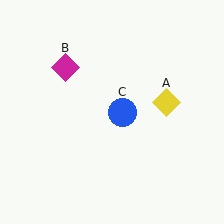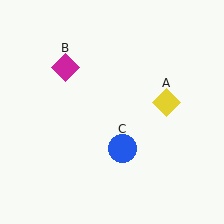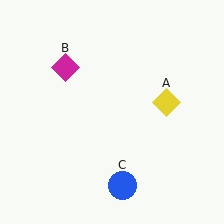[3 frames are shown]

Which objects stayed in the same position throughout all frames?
Yellow diamond (object A) and magenta diamond (object B) remained stationary.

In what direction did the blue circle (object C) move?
The blue circle (object C) moved down.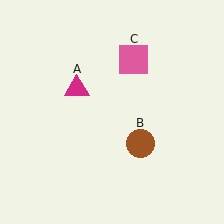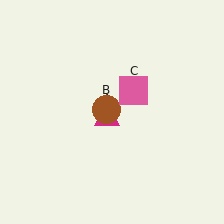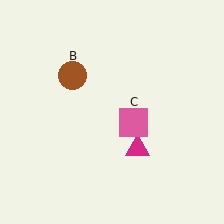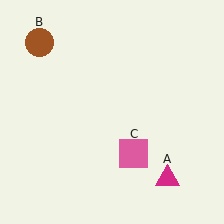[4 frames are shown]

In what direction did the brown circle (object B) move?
The brown circle (object B) moved up and to the left.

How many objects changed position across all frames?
3 objects changed position: magenta triangle (object A), brown circle (object B), pink square (object C).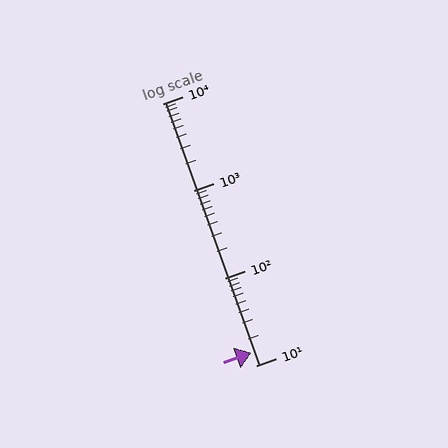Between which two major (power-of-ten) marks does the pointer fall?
The pointer is between 10 and 100.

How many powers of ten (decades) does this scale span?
The scale spans 3 decades, from 10 to 10000.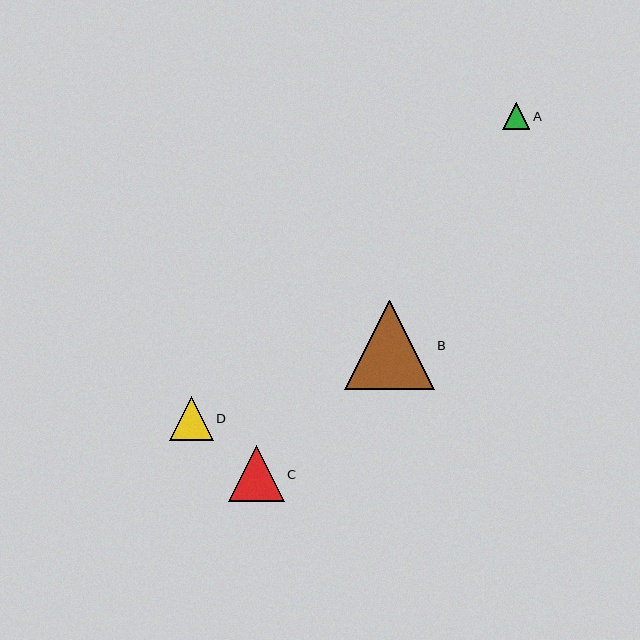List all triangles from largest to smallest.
From largest to smallest: B, C, D, A.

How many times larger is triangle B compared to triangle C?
Triangle B is approximately 1.6 times the size of triangle C.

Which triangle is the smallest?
Triangle A is the smallest with a size of approximately 27 pixels.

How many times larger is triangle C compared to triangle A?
Triangle C is approximately 2.1 times the size of triangle A.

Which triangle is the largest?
Triangle B is the largest with a size of approximately 89 pixels.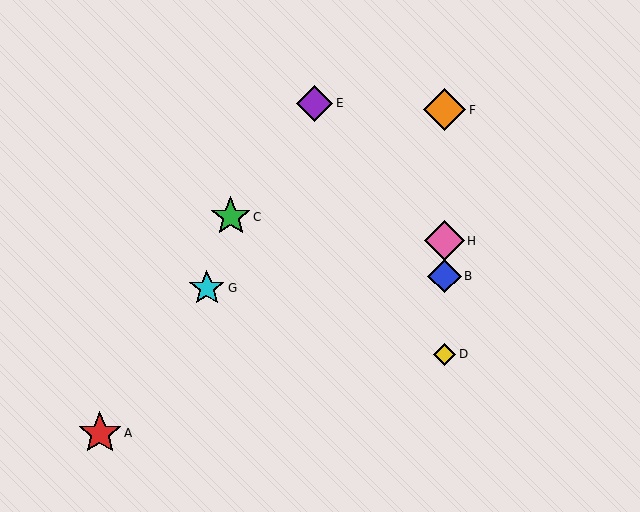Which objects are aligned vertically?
Objects B, D, F, H are aligned vertically.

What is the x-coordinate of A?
Object A is at x≈100.